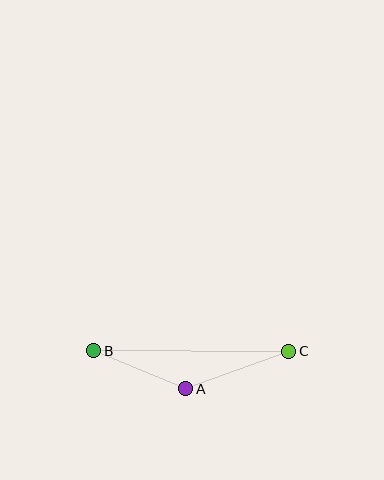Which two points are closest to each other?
Points A and B are closest to each other.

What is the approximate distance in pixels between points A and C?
The distance between A and C is approximately 110 pixels.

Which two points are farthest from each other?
Points B and C are farthest from each other.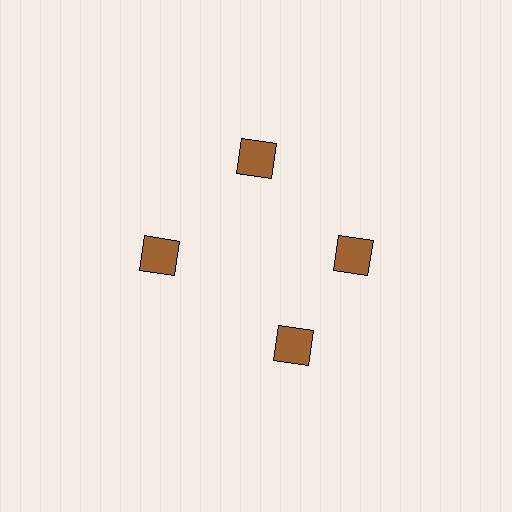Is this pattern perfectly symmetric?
No. The 4 brown squares are arranged in a ring, but one element near the 6 o'clock position is rotated out of alignment along the ring, breaking the 4-fold rotational symmetry.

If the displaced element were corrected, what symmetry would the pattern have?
It would have 4-fold rotational symmetry — the pattern would map onto itself every 90 degrees.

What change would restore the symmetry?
The symmetry would be restored by rotating it back into even spacing with its neighbors so that all 4 squares sit at equal angles and equal distance from the center.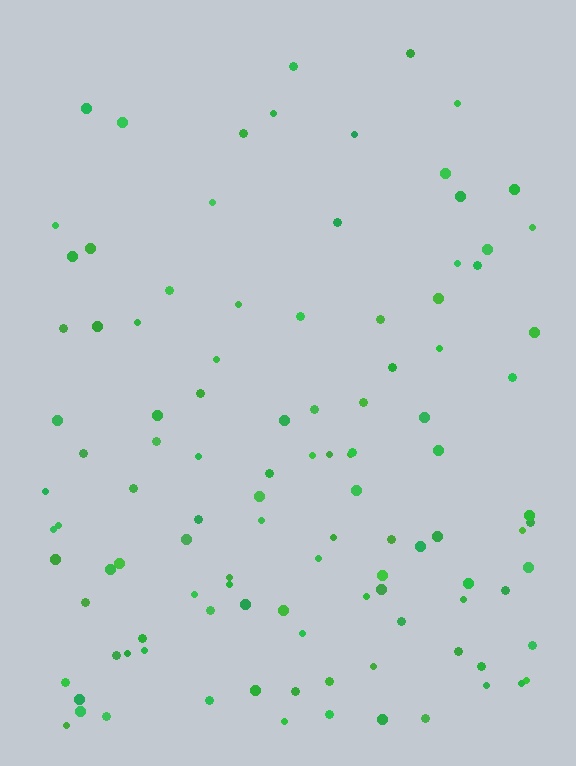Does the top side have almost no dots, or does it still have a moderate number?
Still a moderate number, just noticeably fewer than the bottom.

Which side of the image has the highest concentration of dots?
The bottom.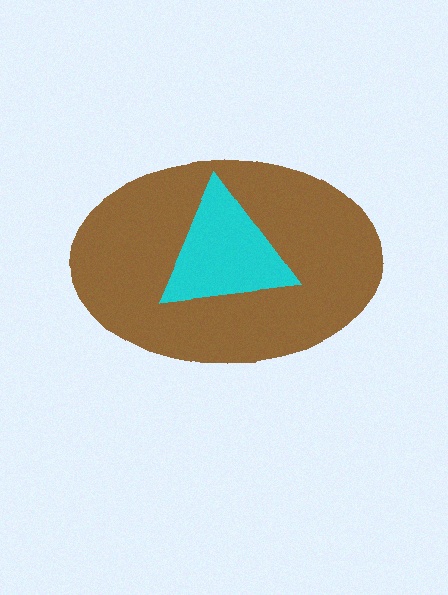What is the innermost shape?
The cyan triangle.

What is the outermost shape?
The brown ellipse.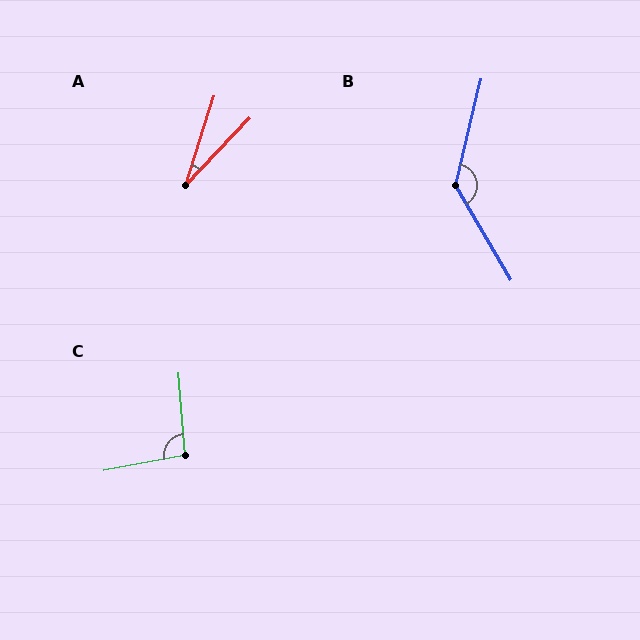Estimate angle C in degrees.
Approximately 97 degrees.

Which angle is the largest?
B, at approximately 136 degrees.